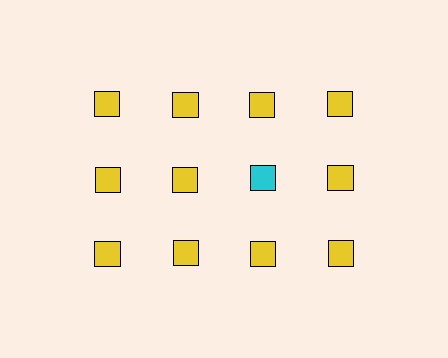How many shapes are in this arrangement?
There are 12 shapes arranged in a grid pattern.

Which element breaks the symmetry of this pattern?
The cyan square in the second row, center column breaks the symmetry. All other shapes are yellow squares.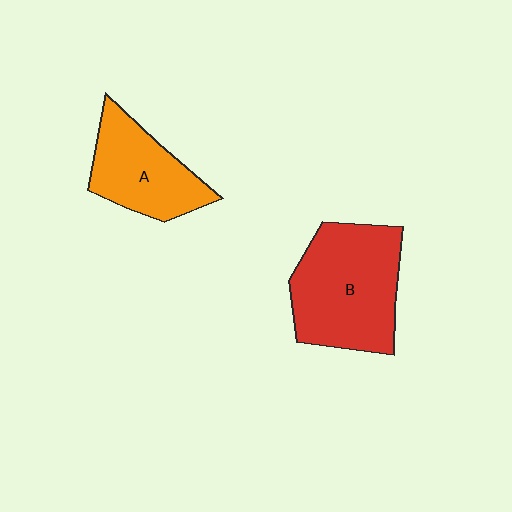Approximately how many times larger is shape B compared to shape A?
Approximately 1.5 times.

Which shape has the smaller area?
Shape A (orange).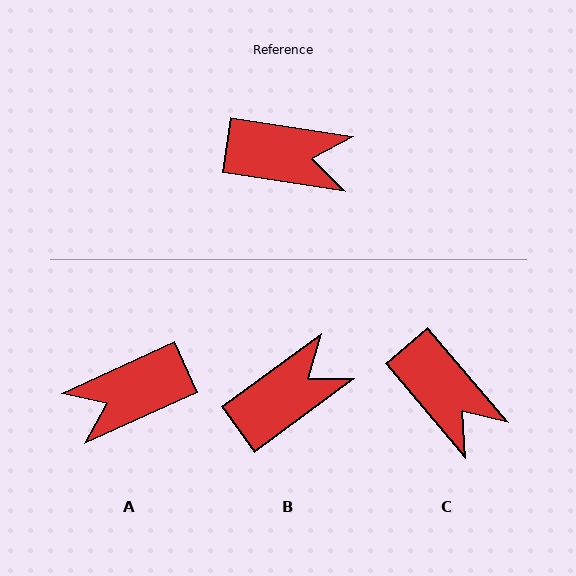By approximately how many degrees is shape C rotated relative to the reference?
Approximately 41 degrees clockwise.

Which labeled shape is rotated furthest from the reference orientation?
A, about 147 degrees away.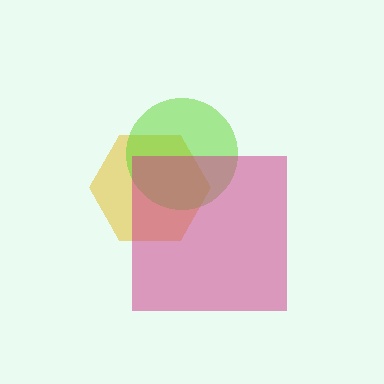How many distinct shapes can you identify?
There are 3 distinct shapes: a yellow hexagon, a lime circle, a magenta square.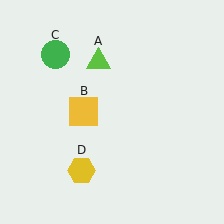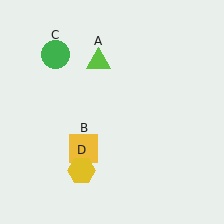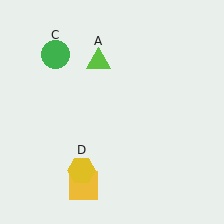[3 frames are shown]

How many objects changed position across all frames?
1 object changed position: yellow square (object B).